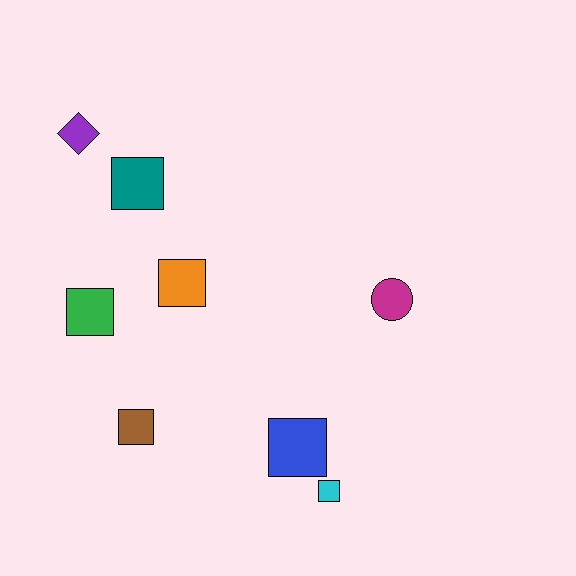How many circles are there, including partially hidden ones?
There is 1 circle.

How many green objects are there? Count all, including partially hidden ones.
There is 1 green object.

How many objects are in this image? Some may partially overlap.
There are 8 objects.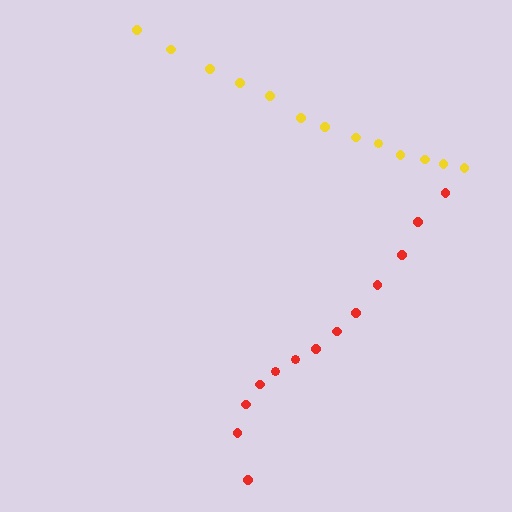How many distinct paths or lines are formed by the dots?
There are 2 distinct paths.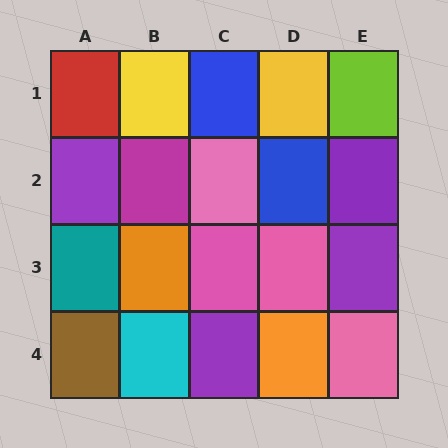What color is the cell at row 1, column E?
Lime.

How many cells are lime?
1 cell is lime.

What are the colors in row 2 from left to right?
Purple, magenta, pink, blue, purple.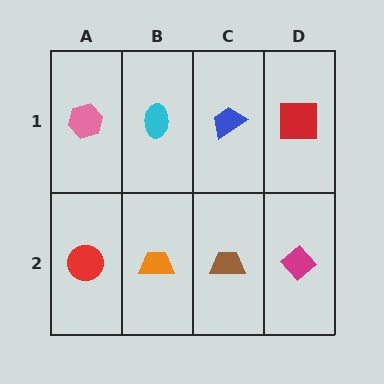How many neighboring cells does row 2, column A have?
2.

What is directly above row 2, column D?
A red square.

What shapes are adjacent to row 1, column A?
A red circle (row 2, column A), a cyan ellipse (row 1, column B).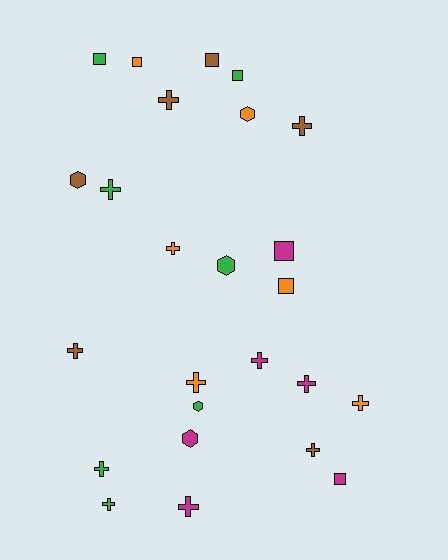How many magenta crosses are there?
There are 3 magenta crosses.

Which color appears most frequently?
Green, with 7 objects.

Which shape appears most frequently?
Cross, with 13 objects.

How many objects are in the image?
There are 25 objects.